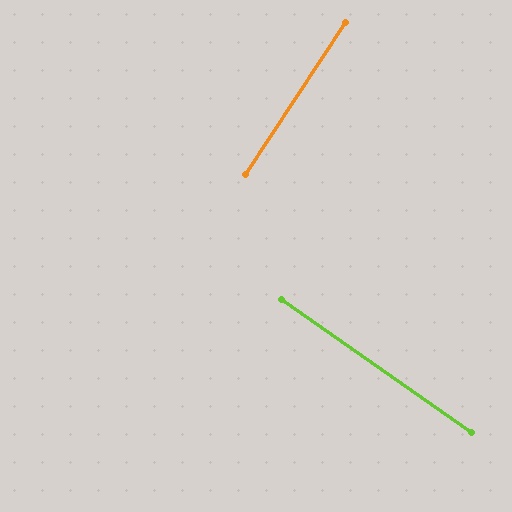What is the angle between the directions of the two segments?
Approximately 88 degrees.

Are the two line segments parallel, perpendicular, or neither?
Perpendicular — they meet at approximately 88°.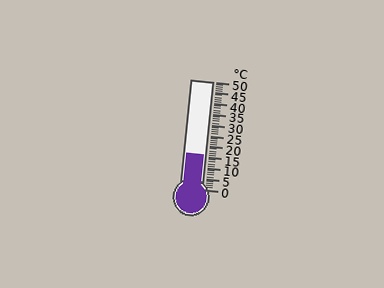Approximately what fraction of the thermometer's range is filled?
The thermometer is filled to approximately 30% of its range.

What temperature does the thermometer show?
The thermometer shows approximately 16°C.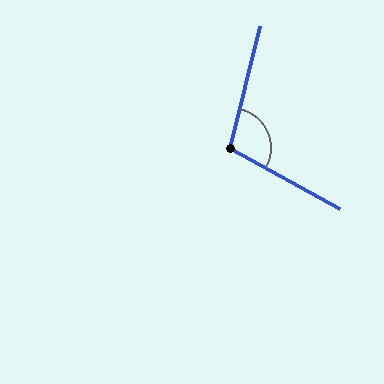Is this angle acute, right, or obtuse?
It is obtuse.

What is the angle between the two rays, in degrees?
Approximately 105 degrees.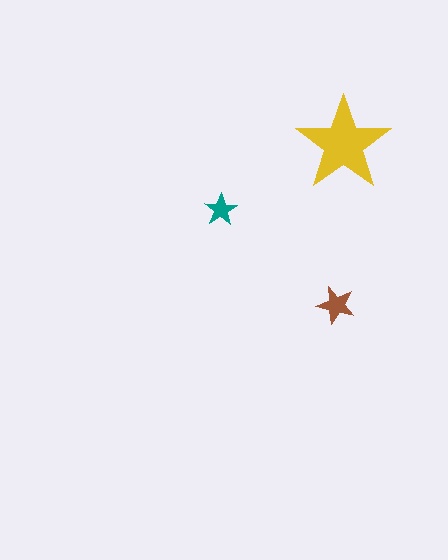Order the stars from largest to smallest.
the yellow one, the brown one, the teal one.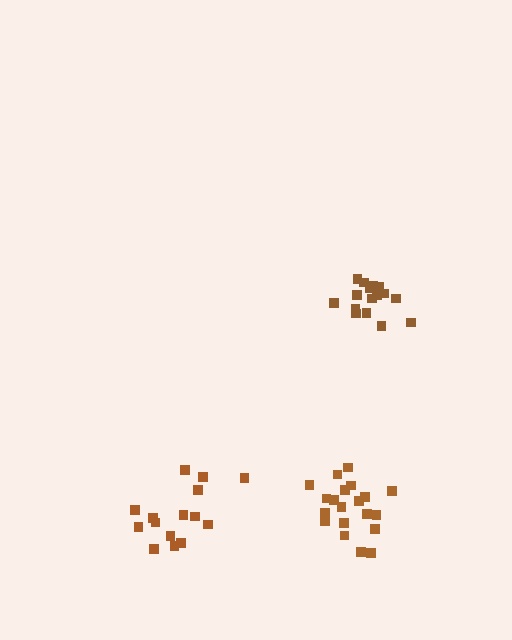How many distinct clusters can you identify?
There are 3 distinct clusters.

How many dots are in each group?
Group 1: 20 dots, Group 2: 16 dots, Group 3: 15 dots (51 total).